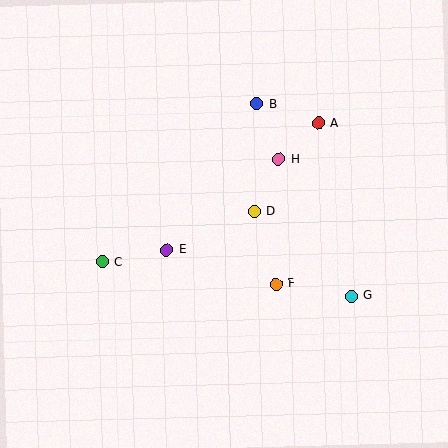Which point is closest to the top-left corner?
Point B is closest to the top-left corner.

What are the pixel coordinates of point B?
Point B is at (257, 104).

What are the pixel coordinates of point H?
Point H is at (279, 159).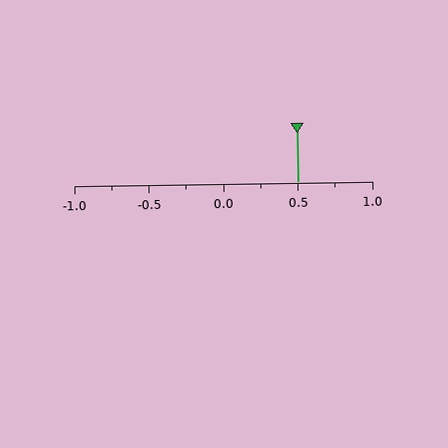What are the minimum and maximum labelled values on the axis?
The axis runs from -1.0 to 1.0.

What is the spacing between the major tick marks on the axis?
The major ticks are spaced 0.5 apart.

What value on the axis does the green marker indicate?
The marker indicates approximately 0.5.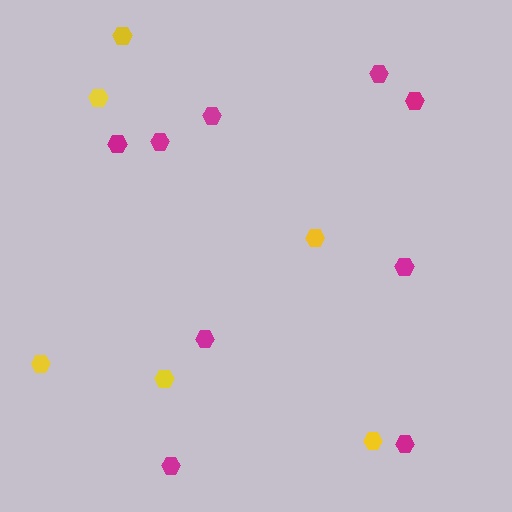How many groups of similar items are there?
There are 2 groups: one group of yellow hexagons (6) and one group of magenta hexagons (9).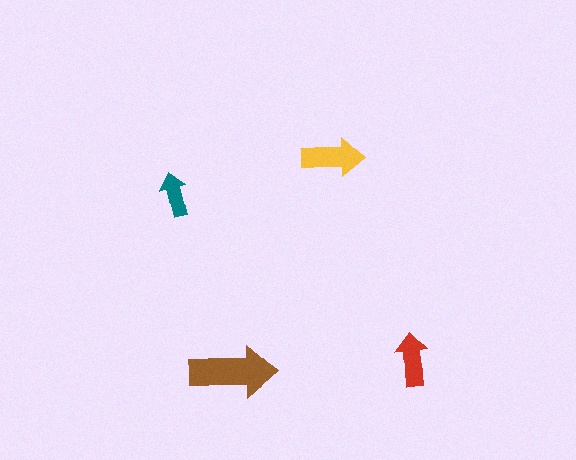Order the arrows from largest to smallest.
the brown one, the yellow one, the red one, the teal one.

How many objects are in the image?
There are 4 objects in the image.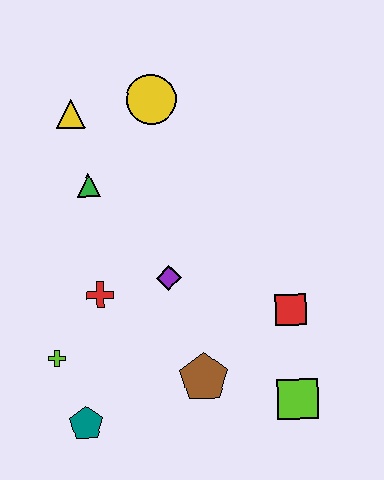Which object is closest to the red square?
The lime square is closest to the red square.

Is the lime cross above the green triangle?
No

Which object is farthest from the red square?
The yellow triangle is farthest from the red square.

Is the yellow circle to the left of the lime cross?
No